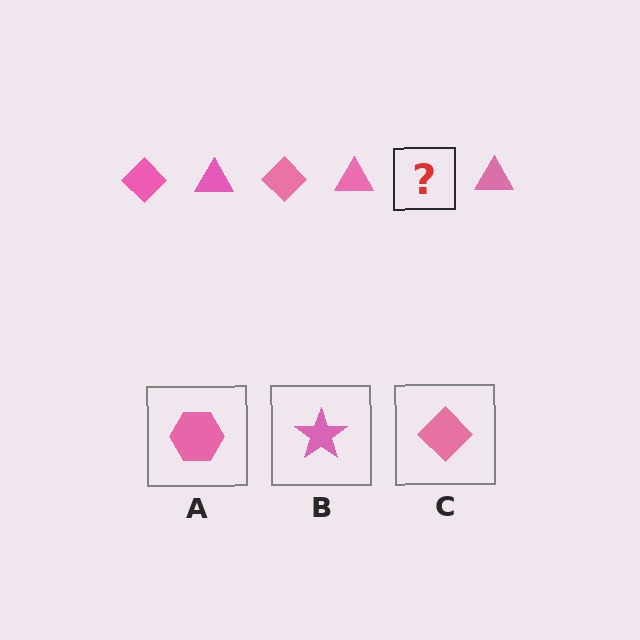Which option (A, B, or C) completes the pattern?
C.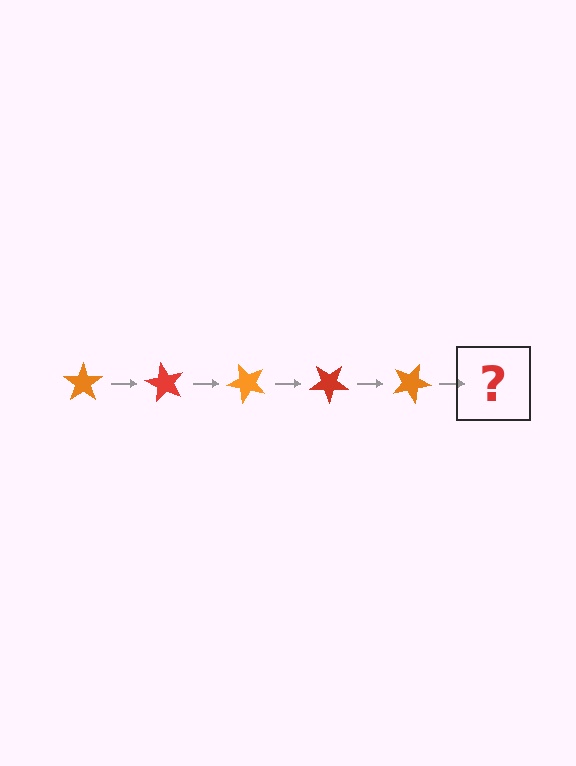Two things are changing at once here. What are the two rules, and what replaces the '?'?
The two rules are that it rotates 60 degrees each step and the color cycles through orange and red. The '?' should be a red star, rotated 300 degrees from the start.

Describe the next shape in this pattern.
It should be a red star, rotated 300 degrees from the start.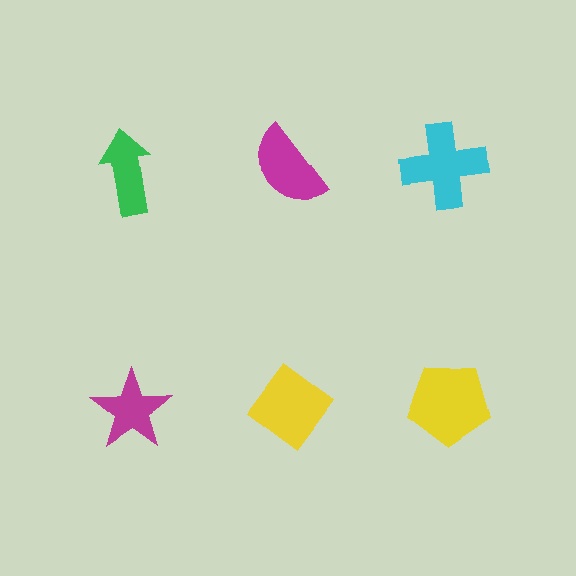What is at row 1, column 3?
A cyan cross.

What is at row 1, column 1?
A green arrow.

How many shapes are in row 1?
3 shapes.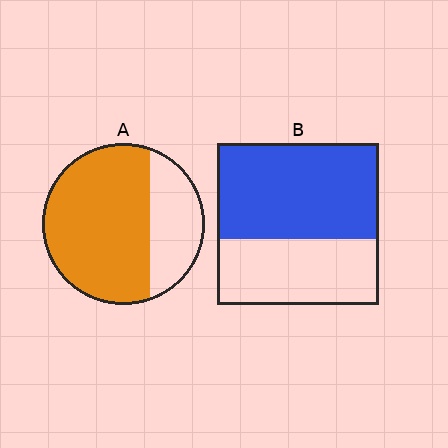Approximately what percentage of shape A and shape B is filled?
A is approximately 70% and B is approximately 60%.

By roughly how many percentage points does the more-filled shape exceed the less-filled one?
By roughly 10 percentage points (A over B).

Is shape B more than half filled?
Yes.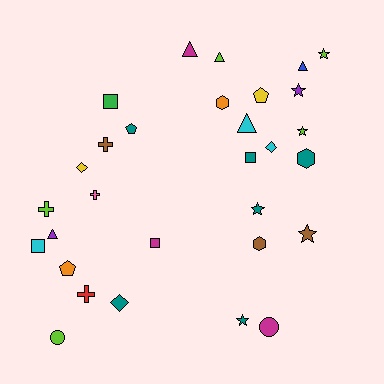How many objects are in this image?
There are 30 objects.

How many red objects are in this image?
There is 1 red object.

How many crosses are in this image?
There are 4 crosses.